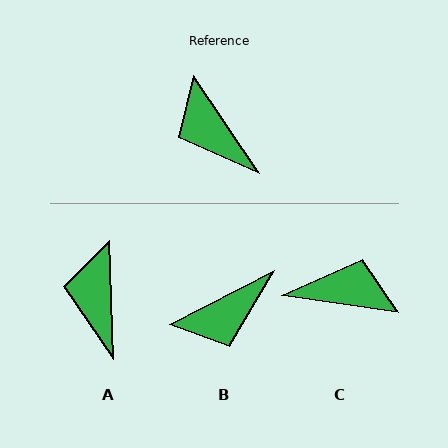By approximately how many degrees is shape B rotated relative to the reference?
Approximately 83 degrees counter-clockwise.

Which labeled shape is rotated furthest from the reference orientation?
C, about 132 degrees away.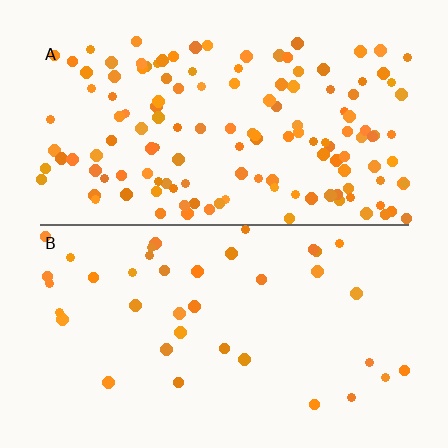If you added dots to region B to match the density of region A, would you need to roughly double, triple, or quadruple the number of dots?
Approximately quadruple.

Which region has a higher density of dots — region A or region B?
A (the top).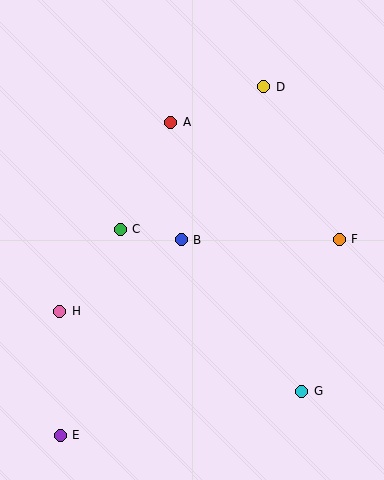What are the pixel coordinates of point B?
Point B is at (181, 240).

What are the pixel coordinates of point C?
Point C is at (120, 229).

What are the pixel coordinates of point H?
Point H is at (60, 311).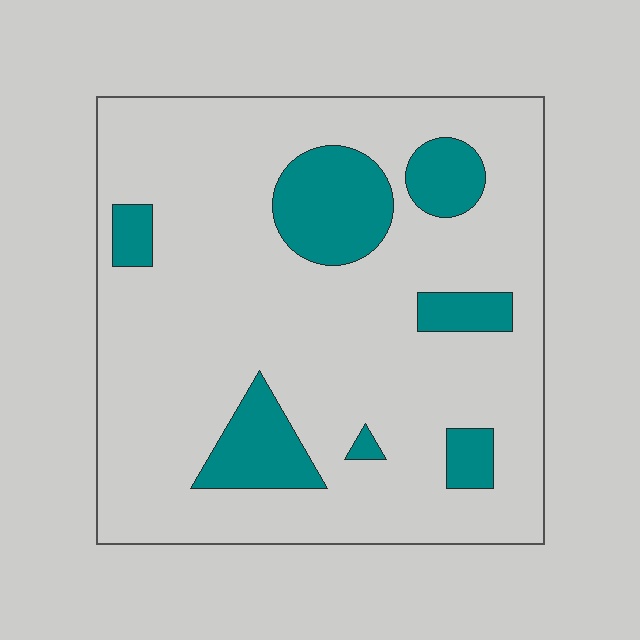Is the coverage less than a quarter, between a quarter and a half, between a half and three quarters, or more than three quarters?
Less than a quarter.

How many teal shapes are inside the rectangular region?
7.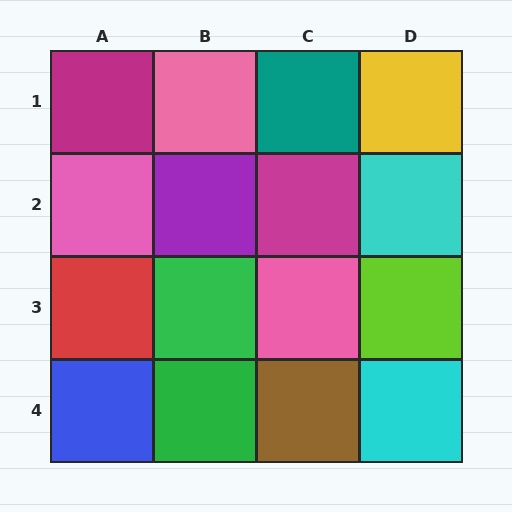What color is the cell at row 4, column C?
Brown.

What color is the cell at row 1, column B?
Pink.